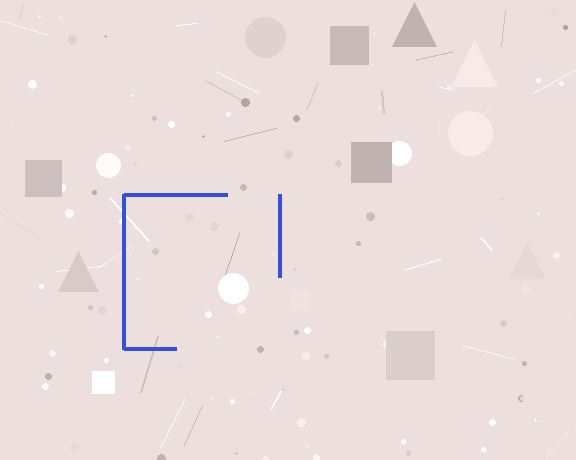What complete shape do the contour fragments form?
The contour fragments form a square.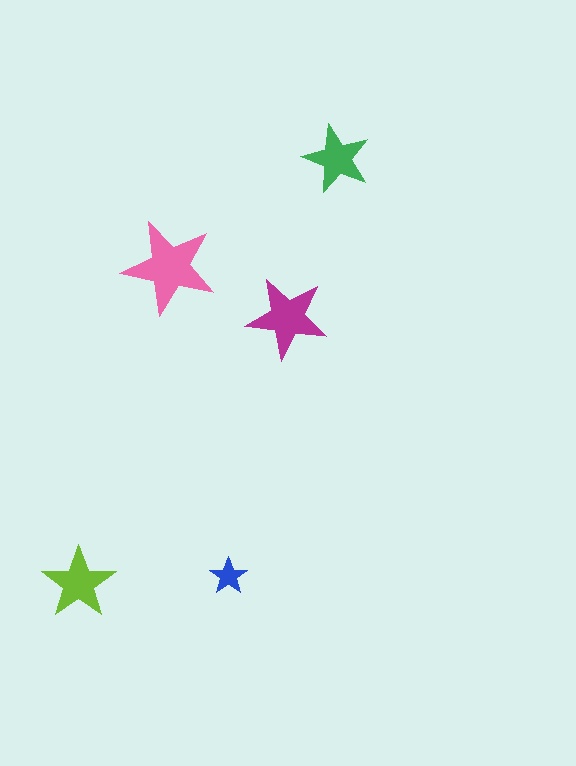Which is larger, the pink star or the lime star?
The pink one.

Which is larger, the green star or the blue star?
The green one.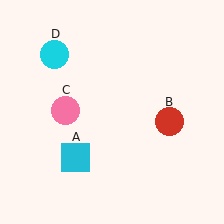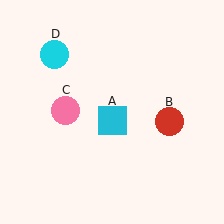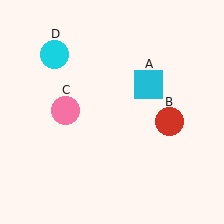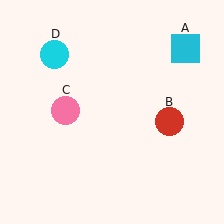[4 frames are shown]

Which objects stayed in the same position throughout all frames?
Red circle (object B) and pink circle (object C) and cyan circle (object D) remained stationary.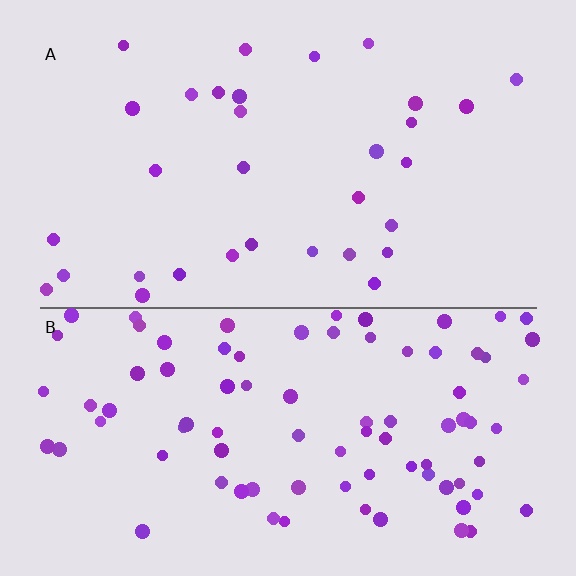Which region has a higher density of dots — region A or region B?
B (the bottom).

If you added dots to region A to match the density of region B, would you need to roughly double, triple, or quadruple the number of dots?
Approximately triple.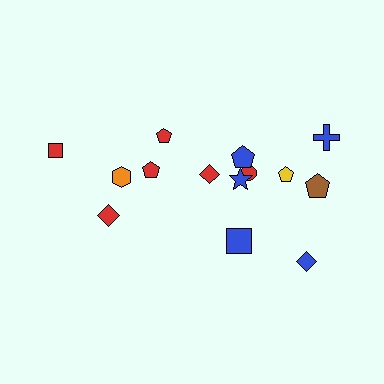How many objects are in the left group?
There are 6 objects.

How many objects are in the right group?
There are 8 objects.